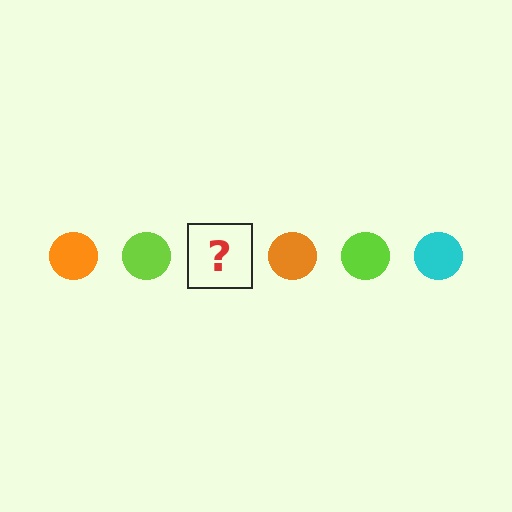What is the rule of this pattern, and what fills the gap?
The rule is that the pattern cycles through orange, lime, cyan circles. The gap should be filled with a cyan circle.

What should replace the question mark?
The question mark should be replaced with a cyan circle.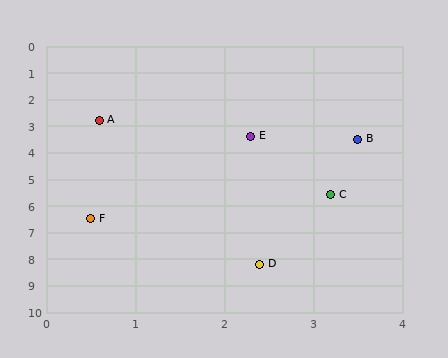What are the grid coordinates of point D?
Point D is at approximately (2.4, 8.2).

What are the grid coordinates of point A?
Point A is at approximately (0.6, 2.8).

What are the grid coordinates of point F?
Point F is at approximately (0.5, 6.5).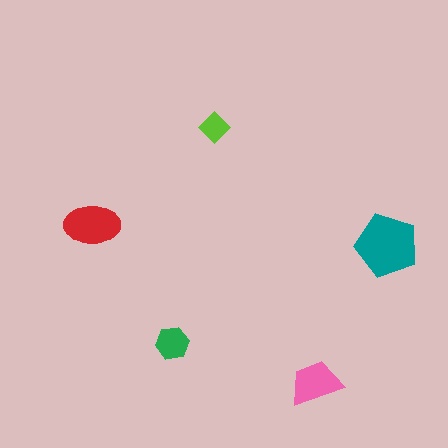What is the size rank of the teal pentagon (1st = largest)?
1st.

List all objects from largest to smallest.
The teal pentagon, the red ellipse, the pink trapezoid, the green hexagon, the lime diamond.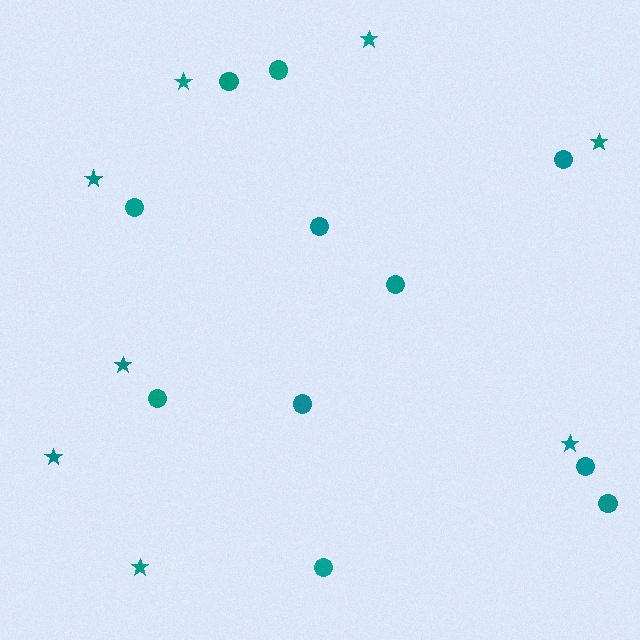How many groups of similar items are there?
There are 2 groups: one group of circles (11) and one group of stars (8).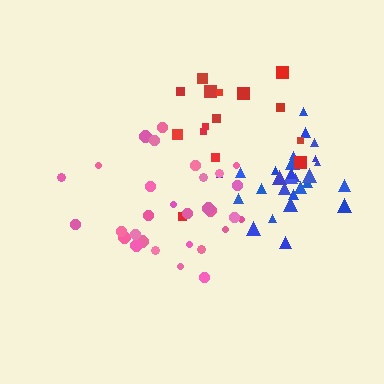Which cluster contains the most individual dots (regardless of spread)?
Pink (30).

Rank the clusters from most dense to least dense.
blue, pink, red.